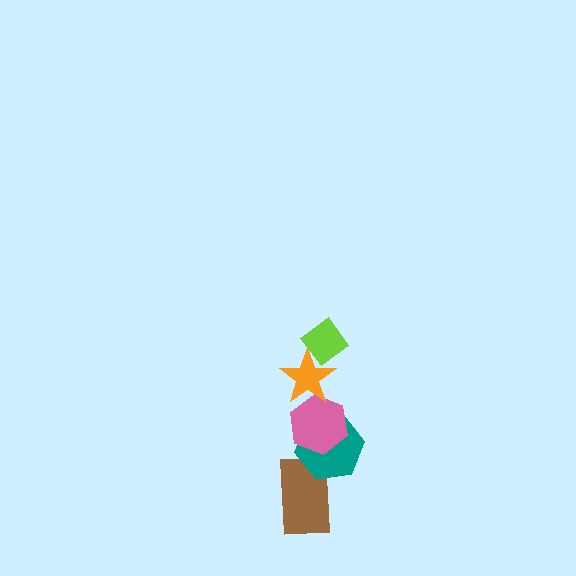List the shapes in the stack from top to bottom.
From top to bottom: the lime diamond, the orange star, the pink hexagon, the teal hexagon, the brown rectangle.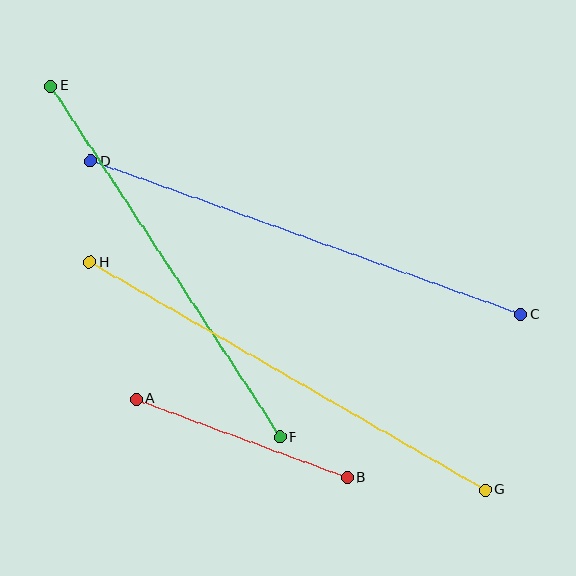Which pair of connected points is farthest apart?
Points C and D are farthest apart.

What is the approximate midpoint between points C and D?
The midpoint is at approximately (306, 238) pixels.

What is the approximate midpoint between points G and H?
The midpoint is at approximately (287, 376) pixels.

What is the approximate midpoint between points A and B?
The midpoint is at approximately (242, 438) pixels.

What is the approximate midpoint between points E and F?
The midpoint is at approximately (166, 262) pixels.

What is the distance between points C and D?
The distance is approximately 457 pixels.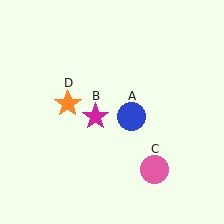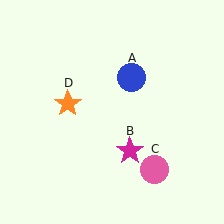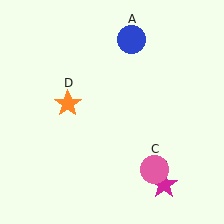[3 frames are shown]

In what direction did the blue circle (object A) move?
The blue circle (object A) moved up.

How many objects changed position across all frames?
2 objects changed position: blue circle (object A), magenta star (object B).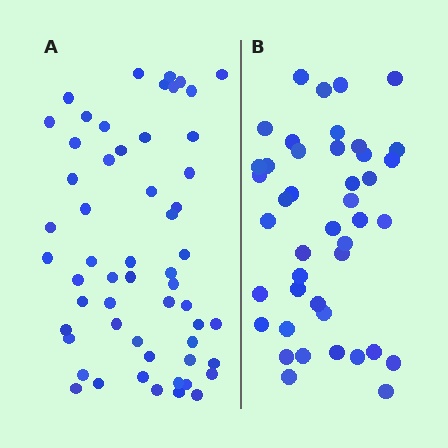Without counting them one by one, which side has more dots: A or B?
Region A (the left region) has more dots.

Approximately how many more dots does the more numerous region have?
Region A has approximately 15 more dots than region B.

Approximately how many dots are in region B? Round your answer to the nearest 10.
About 40 dots. (The exact count is 43, which rounds to 40.)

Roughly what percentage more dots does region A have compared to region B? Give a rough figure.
About 30% more.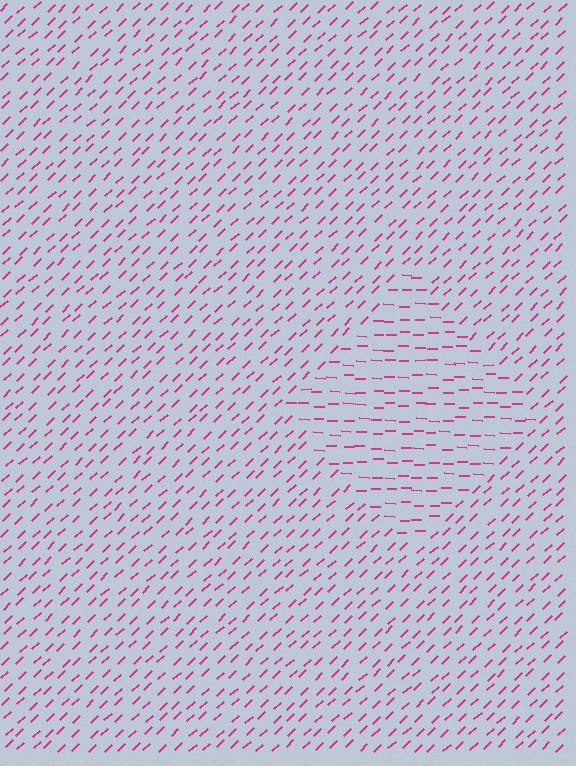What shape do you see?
I see a diamond.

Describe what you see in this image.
The image is filled with small magenta line segments. A diamond region in the image has lines oriented differently from the surrounding lines, creating a visible texture boundary.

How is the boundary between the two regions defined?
The boundary is defined purely by a change in line orientation (approximately 45 degrees difference). All lines are the same color and thickness.